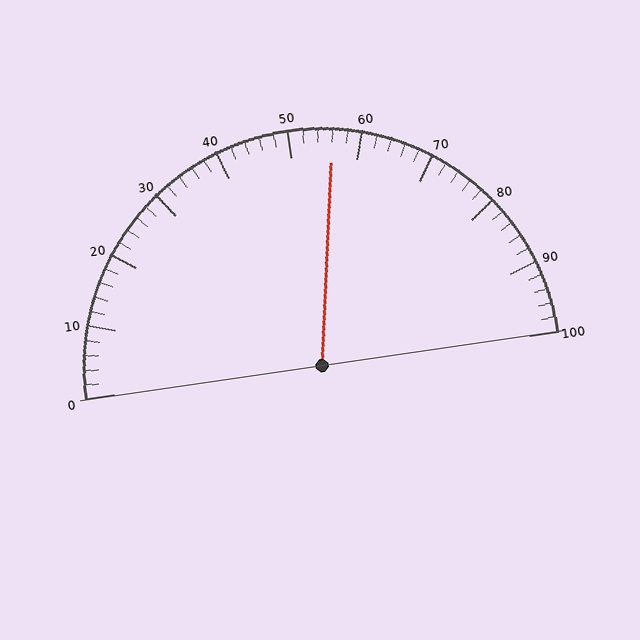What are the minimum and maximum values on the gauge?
The gauge ranges from 0 to 100.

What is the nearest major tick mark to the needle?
The nearest major tick mark is 60.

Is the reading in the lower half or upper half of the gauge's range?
The reading is in the upper half of the range (0 to 100).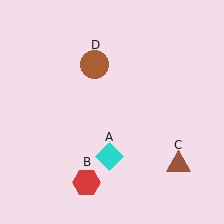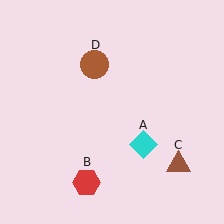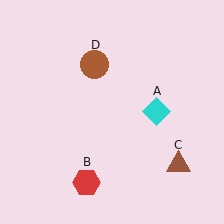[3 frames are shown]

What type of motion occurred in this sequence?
The cyan diamond (object A) rotated counterclockwise around the center of the scene.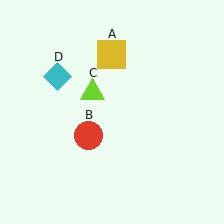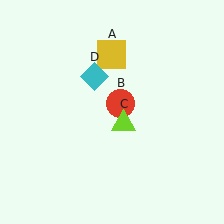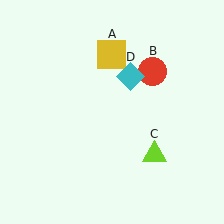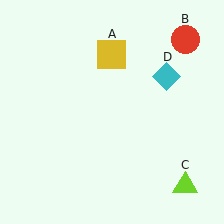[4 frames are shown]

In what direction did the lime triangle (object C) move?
The lime triangle (object C) moved down and to the right.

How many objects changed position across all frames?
3 objects changed position: red circle (object B), lime triangle (object C), cyan diamond (object D).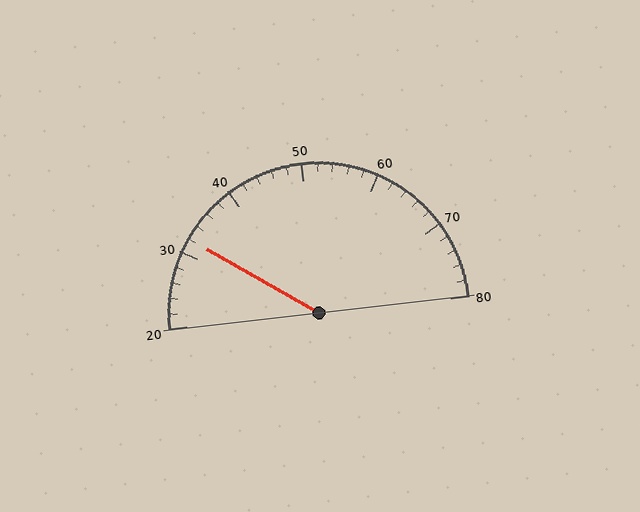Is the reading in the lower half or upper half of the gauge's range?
The reading is in the lower half of the range (20 to 80).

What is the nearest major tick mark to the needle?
The nearest major tick mark is 30.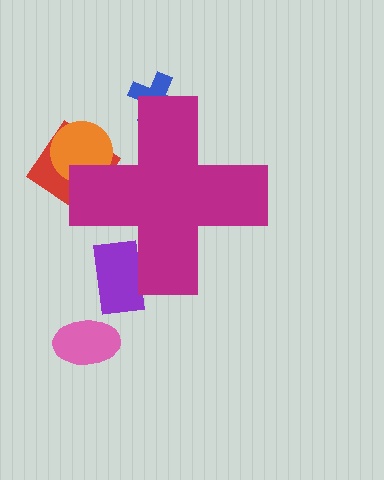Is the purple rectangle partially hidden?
Yes, the purple rectangle is partially hidden behind the magenta cross.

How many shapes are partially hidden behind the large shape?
4 shapes are partially hidden.